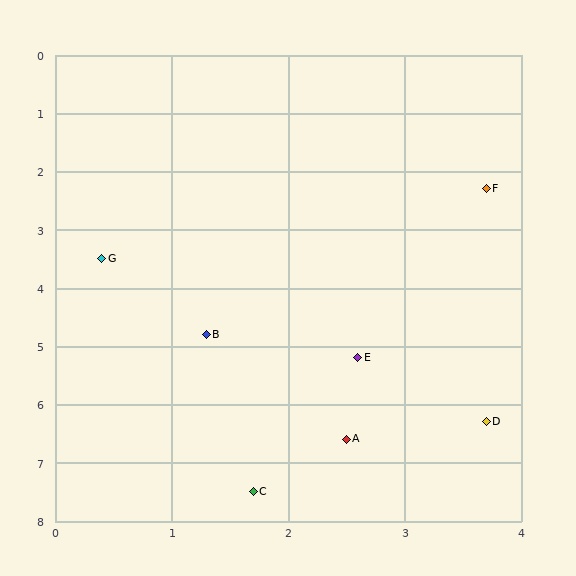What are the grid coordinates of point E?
Point E is at approximately (2.6, 5.2).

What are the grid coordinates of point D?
Point D is at approximately (3.7, 6.3).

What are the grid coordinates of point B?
Point B is at approximately (1.3, 4.8).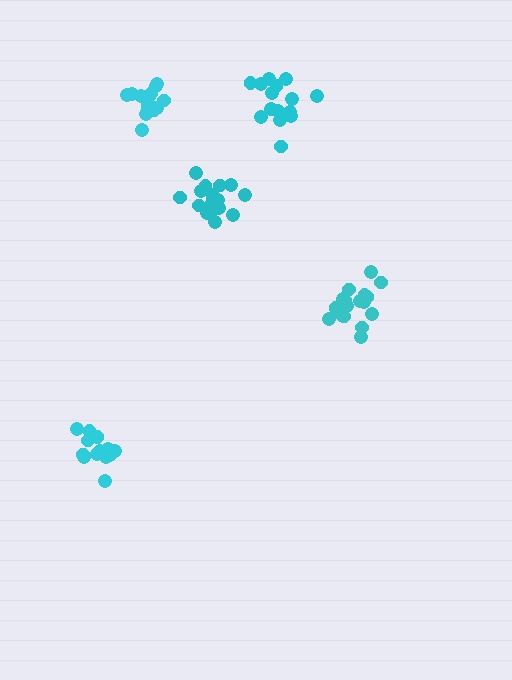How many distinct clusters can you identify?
There are 5 distinct clusters.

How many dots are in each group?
Group 1: 19 dots, Group 2: 17 dots, Group 3: 15 dots, Group 4: 14 dots, Group 5: 14 dots (79 total).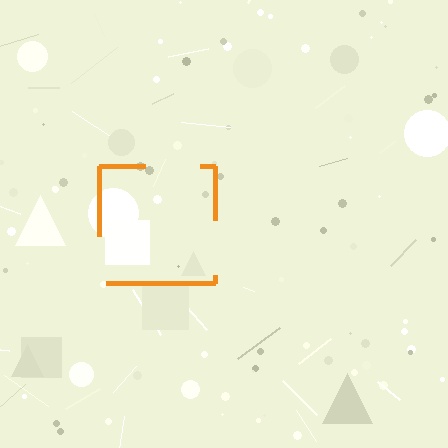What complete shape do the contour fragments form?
The contour fragments form a square.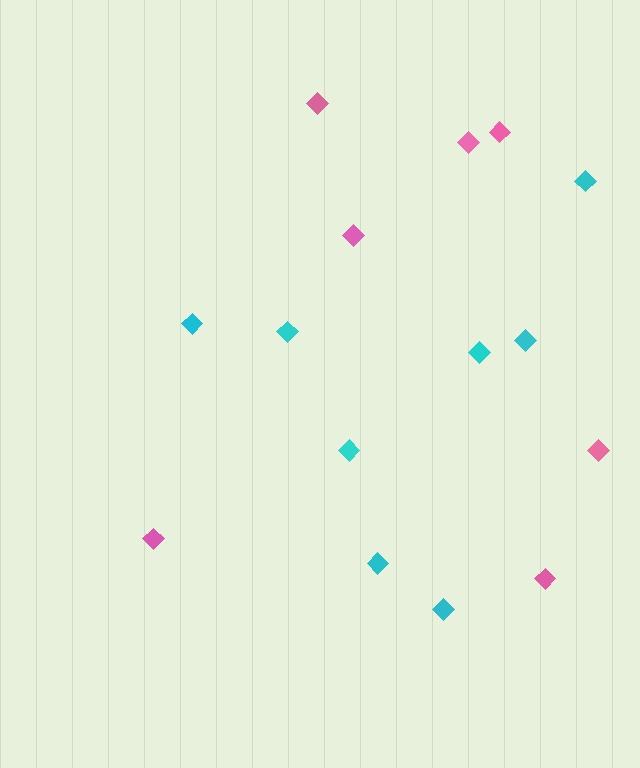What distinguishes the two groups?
There are 2 groups: one group of cyan diamonds (8) and one group of pink diamonds (7).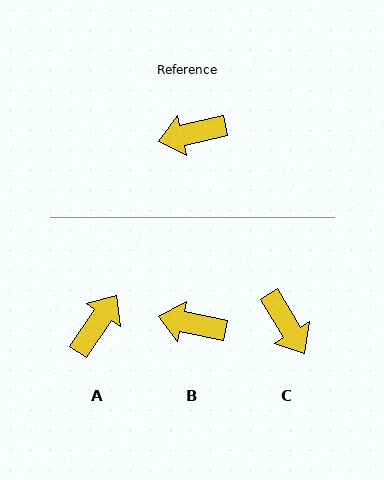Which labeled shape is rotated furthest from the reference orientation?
A, about 137 degrees away.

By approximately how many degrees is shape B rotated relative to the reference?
Approximately 25 degrees clockwise.